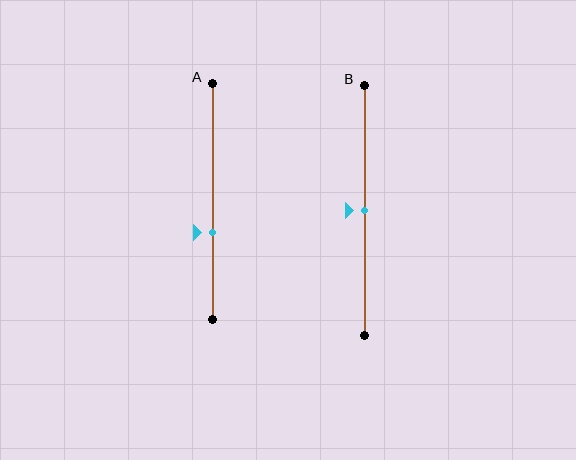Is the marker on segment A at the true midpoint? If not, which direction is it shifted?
No, the marker on segment A is shifted downward by about 13% of the segment length.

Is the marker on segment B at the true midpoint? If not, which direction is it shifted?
Yes, the marker on segment B is at the true midpoint.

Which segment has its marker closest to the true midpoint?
Segment B has its marker closest to the true midpoint.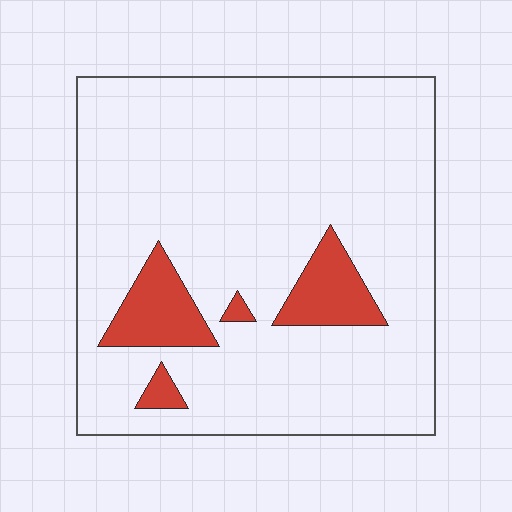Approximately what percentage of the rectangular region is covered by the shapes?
Approximately 10%.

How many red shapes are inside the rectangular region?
4.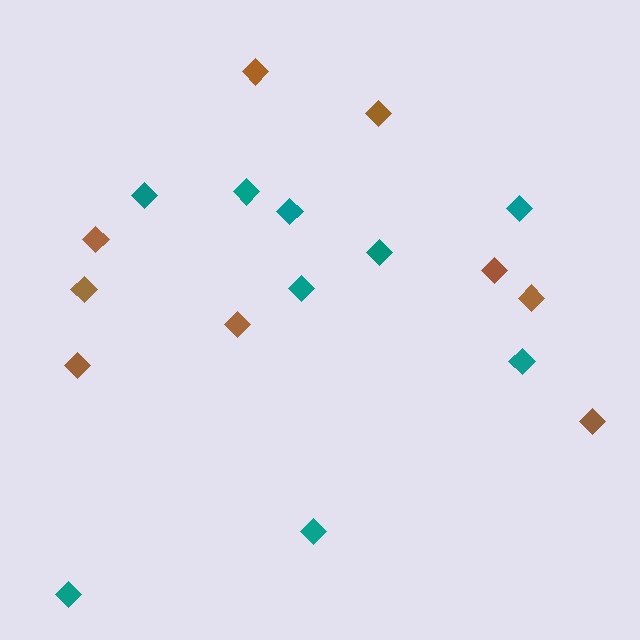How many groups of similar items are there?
There are 2 groups: one group of brown diamonds (9) and one group of teal diamonds (9).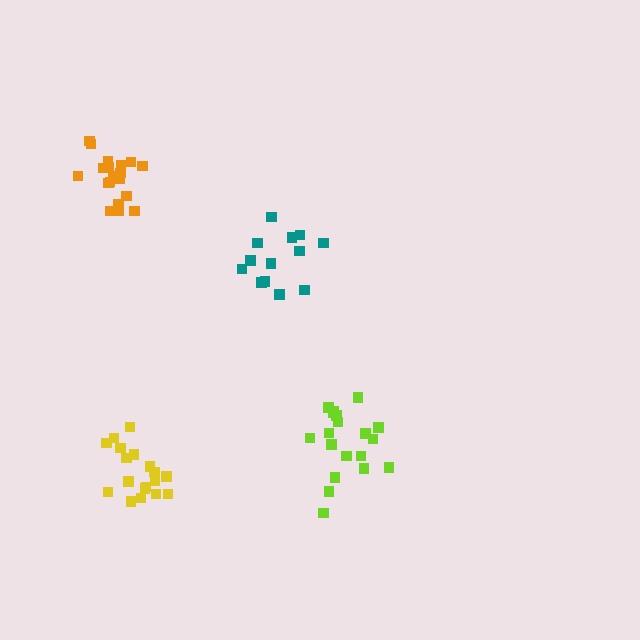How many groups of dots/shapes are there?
There are 4 groups.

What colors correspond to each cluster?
The clusters are colored: orange, yellow, lime, teal.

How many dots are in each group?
Group 1: 19 dots, Group 2: 18 dots, Group 3: 19 dots, Group 4: 13 dots (69 total).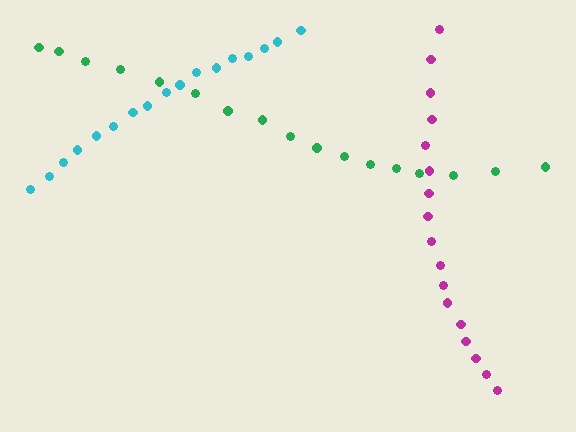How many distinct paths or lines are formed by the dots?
There are 3 distinct paths.